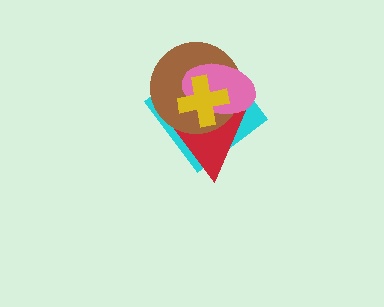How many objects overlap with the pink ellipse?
4 objects overlap with the pink ellipse.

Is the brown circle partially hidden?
Yes, it is partially covered by another shape.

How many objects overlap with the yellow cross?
4 objects overlap with the yellow cross.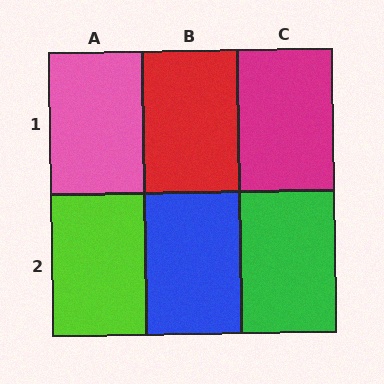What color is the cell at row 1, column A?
Pink.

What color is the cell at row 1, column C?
Magenta.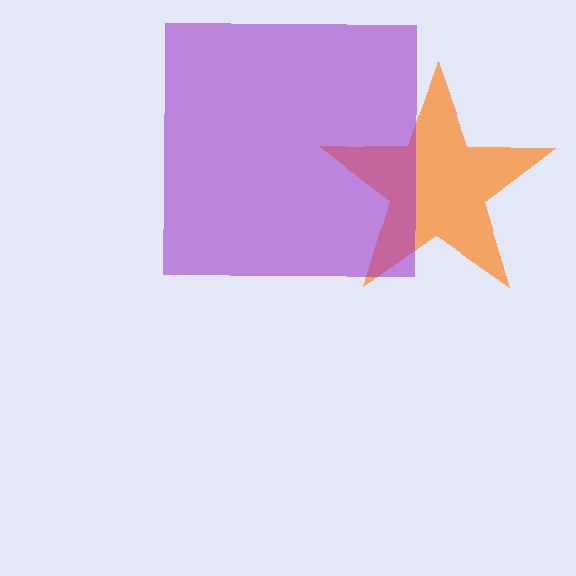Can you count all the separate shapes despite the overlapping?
Yes, there are 2 separate shapes.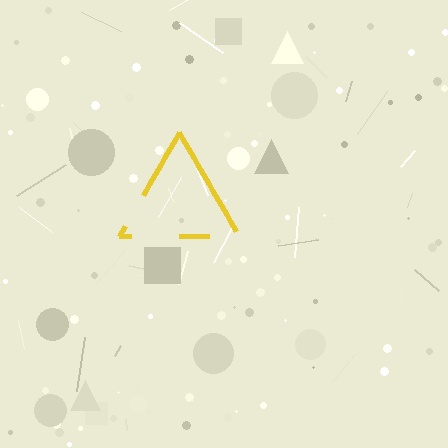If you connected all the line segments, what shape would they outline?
They would outline a triangle.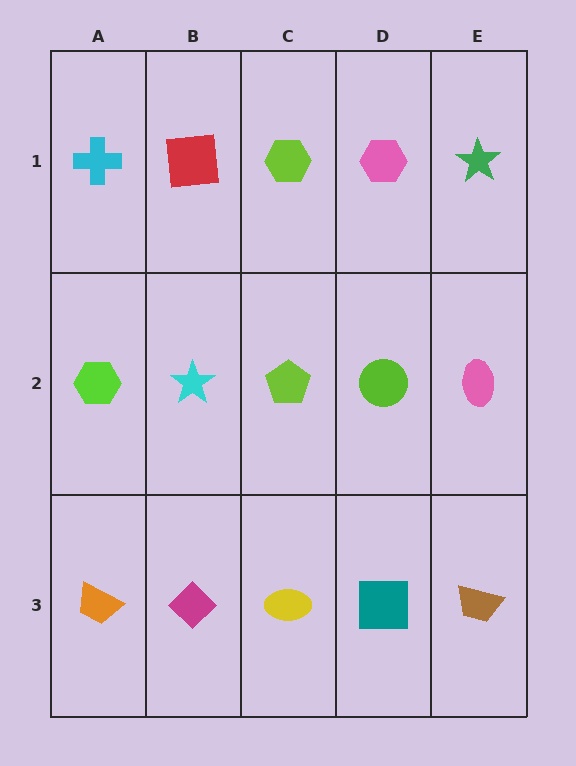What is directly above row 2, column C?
A lime hexagon.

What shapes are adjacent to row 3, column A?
A lime hexagon (row 2, column A), a magenta diamond (row 3, column B).